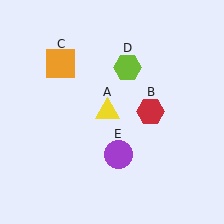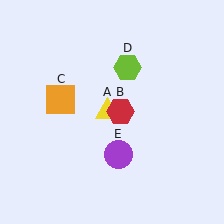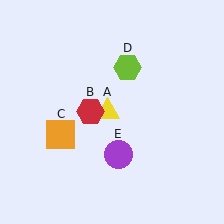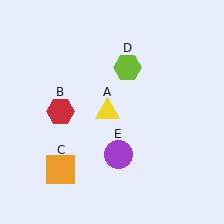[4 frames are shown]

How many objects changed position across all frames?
2 objects changed position: red hexagon (object B), orange square (object C).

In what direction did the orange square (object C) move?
The orange square (object C) moved down.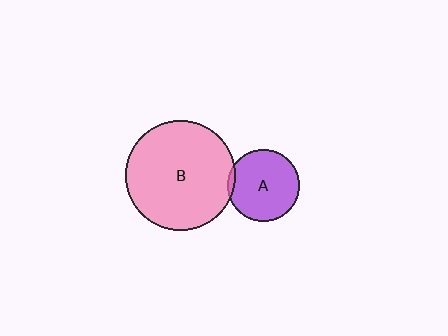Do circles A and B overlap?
Yes.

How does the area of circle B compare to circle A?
Approximately 2.3 times.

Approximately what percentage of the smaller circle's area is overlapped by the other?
Approximately 5%.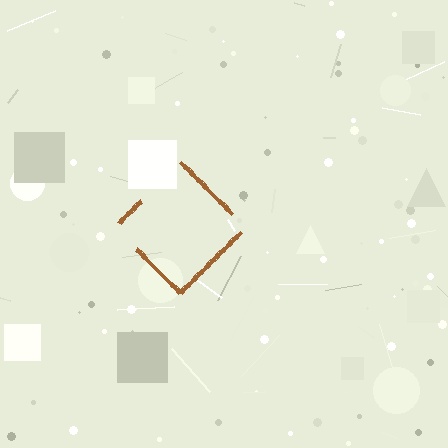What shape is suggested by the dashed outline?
The dashed outline suggests a diamond.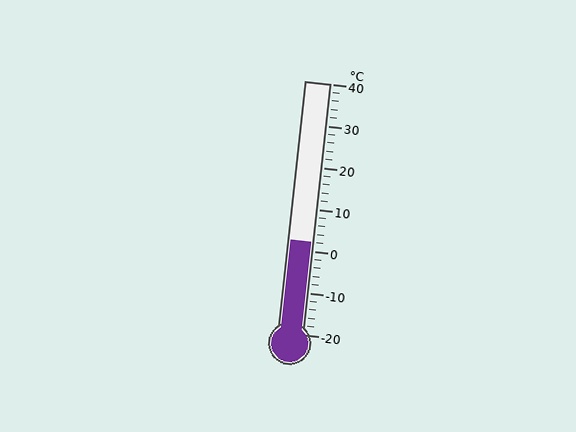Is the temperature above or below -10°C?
The temperature is above -10°C.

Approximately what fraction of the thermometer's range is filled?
The thermometer is filled to approximately 35% of its range.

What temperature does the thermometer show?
The thermometer shows approximately 2°C.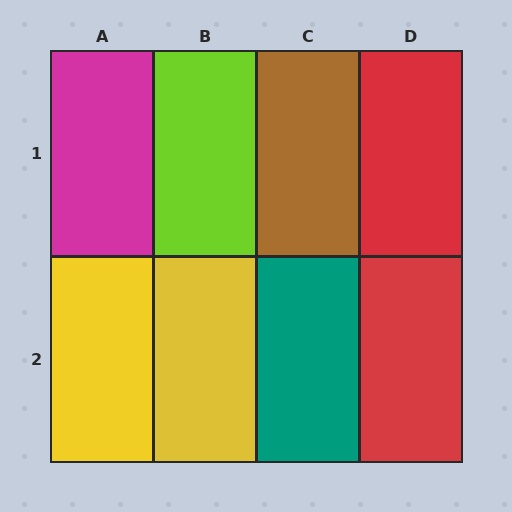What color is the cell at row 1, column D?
Red.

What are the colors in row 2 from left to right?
Yellow, yellow, teal, red.